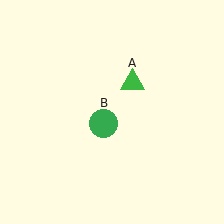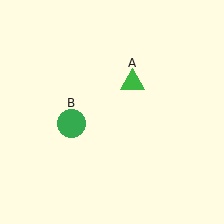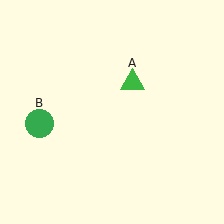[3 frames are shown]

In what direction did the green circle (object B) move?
The green circle (object B) moved left.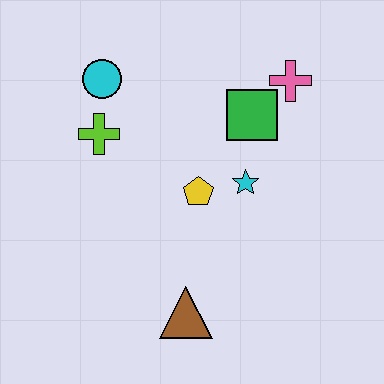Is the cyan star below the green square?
Yes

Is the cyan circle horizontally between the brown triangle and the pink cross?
No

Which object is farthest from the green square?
The brown triangle is farthest from the green square.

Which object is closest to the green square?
The pink cross is closest to the green square.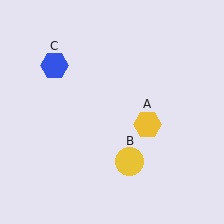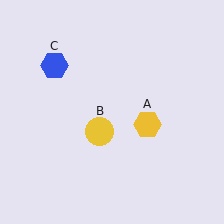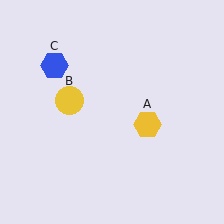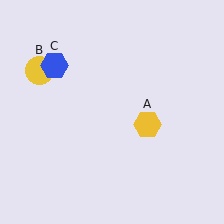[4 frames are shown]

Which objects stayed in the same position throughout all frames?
Yellow hexagon (object A) and blue hexagon (object C) remained stationary.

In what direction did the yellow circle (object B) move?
The yellow circle (object B) moved up and to the left.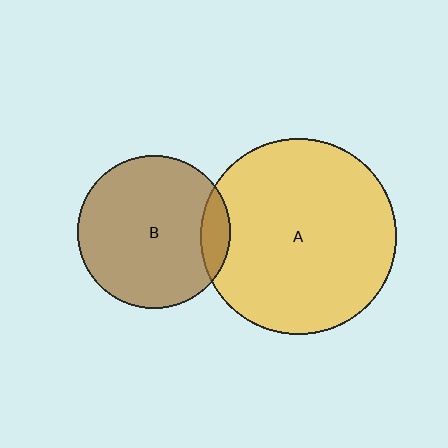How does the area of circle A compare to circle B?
Approximately 1.6 times.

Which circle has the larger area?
Circle A (yellow).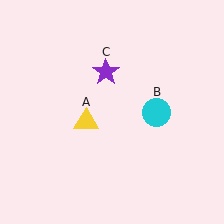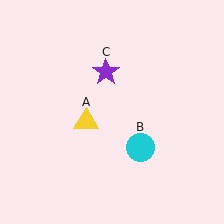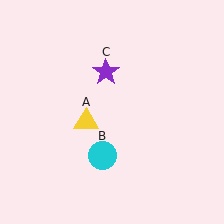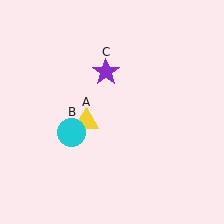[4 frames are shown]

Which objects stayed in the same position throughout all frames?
Yellow triangle (object A) and purple star (object C) remained stationary.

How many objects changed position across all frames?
1 object changed position: cyan circle (object B).